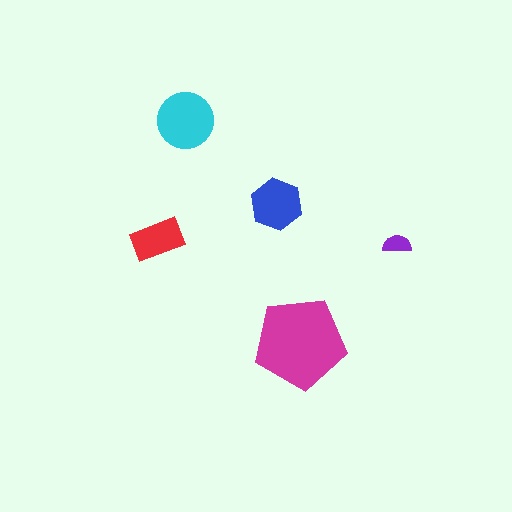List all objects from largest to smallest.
The magenta pentagon, the cyan circle, the blue hexagon, the red rectangle, the purple semicircle.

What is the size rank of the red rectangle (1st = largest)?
4th.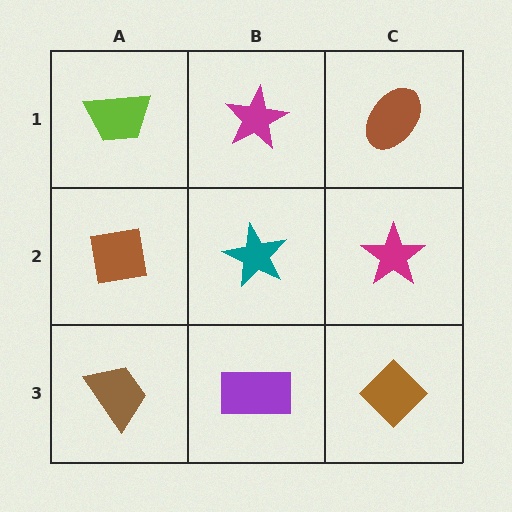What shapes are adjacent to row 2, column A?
A lime trapezoid (row 1, column A), a brown trapezoid (row 3, column A), a teal star (row 2, column B).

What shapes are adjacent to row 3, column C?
A magenta star (row 2, column C), a purple rectangle (row 3, column B).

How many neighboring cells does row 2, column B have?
4.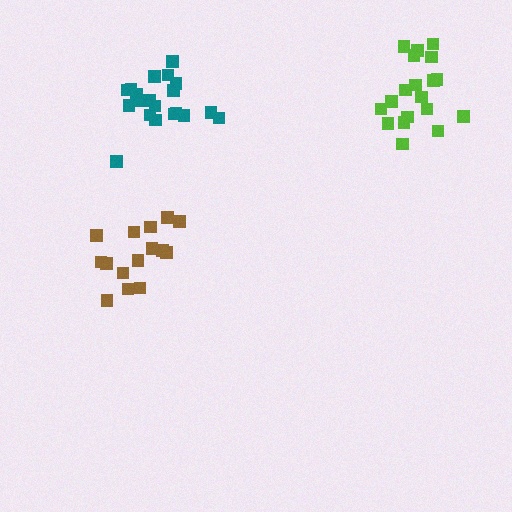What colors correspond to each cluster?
The clusters are colored: lime, teal, brown.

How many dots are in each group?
Group 1: 19 dots, Group 2: 20 dots, Group 3: 15 dots (54 total).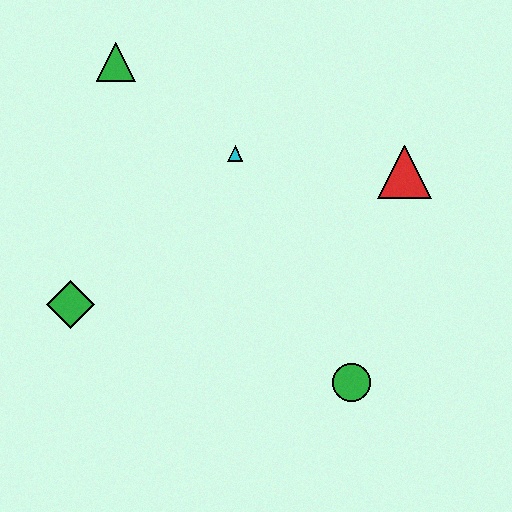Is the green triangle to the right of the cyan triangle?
No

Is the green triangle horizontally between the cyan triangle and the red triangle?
No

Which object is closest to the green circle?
The red triangle is closest to the green circle.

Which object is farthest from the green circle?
The green triangle is farthest from the green circle.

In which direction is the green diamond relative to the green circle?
The green diamond is to the left of the green circle.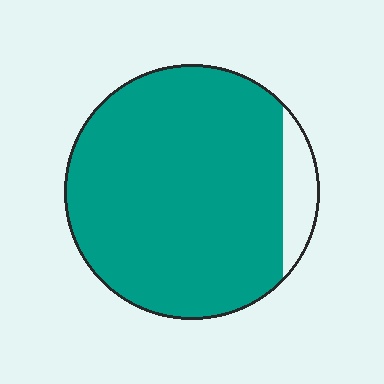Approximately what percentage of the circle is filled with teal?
Approximately 90%.